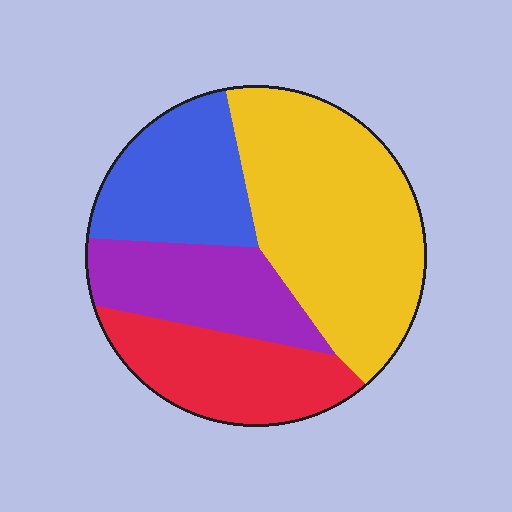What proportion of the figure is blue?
Blue takes up less than a quarter of the figure.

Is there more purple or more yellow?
Yellow.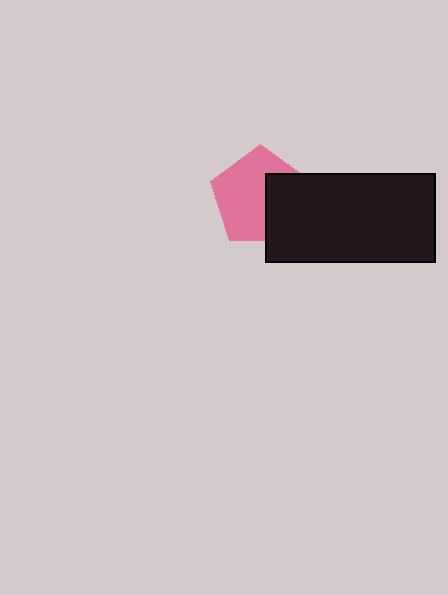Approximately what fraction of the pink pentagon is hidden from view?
Roughly 37% of the pink pentagon is hidden behind the black rectangle.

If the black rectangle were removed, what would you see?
You would see the complete pink pentagon.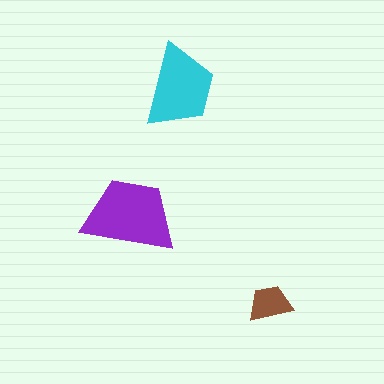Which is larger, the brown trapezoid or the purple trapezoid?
The purple one.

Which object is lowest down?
The brown trapezoid is bottommost.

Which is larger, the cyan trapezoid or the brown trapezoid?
The cyan one.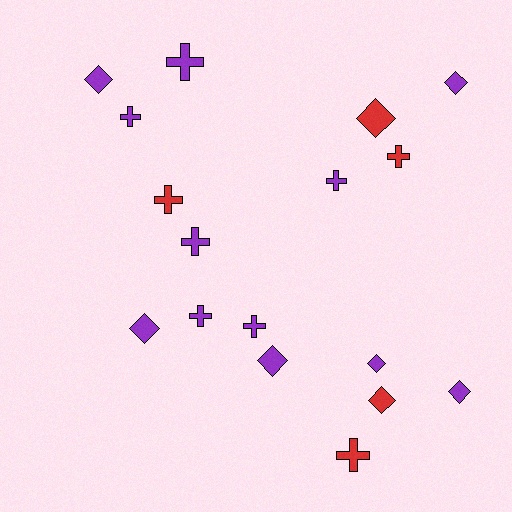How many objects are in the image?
There are 17 objects.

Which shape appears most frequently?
Cross, with 9 objects.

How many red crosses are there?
There are 3 red crosses.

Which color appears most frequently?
Purple, with 12 objects.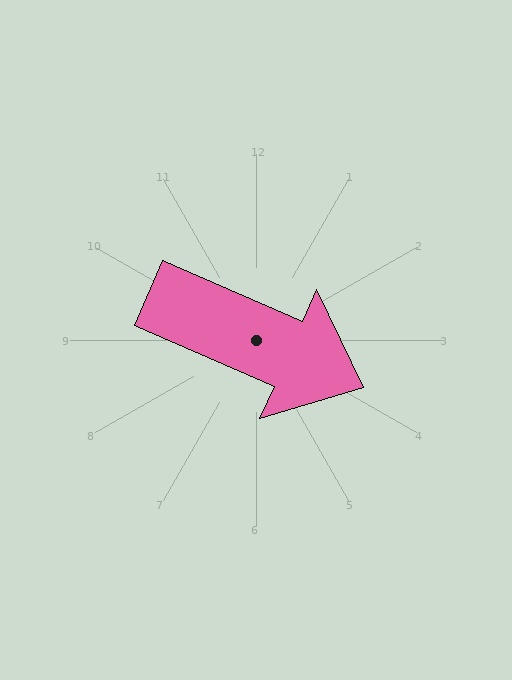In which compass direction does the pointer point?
Southeast.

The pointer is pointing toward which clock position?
Roughly 4 o'clock.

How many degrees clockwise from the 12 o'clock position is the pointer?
Approximately 114 degrees.